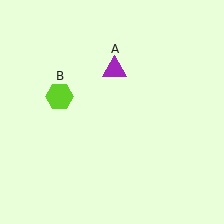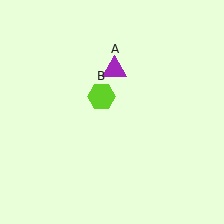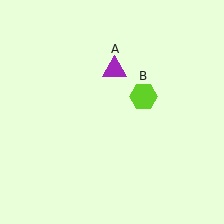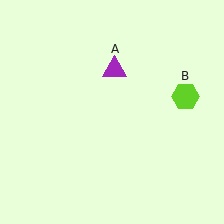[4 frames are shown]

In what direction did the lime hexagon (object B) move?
The lime hexagon (object B) moved right.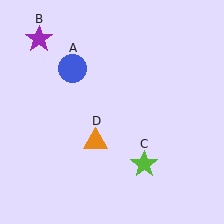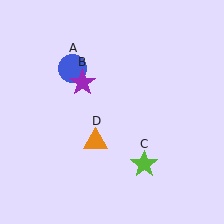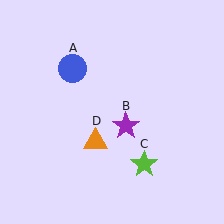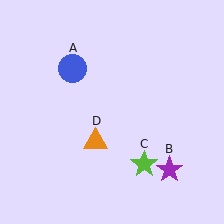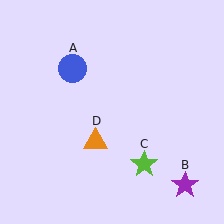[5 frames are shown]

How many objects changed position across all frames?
1 object changed position: purple star (object B).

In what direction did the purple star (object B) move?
The purple star (object B) moved down and to the right.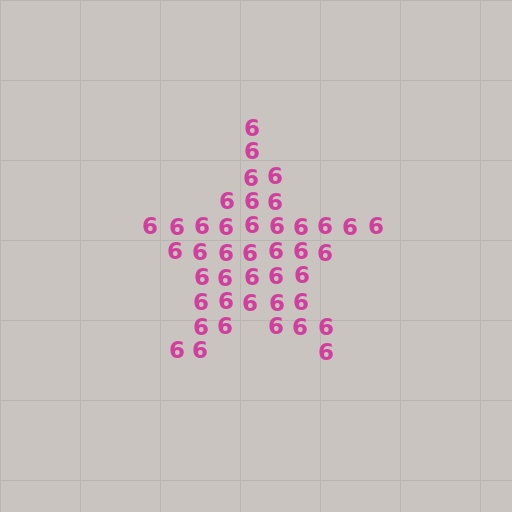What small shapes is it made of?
It is made of small digit 6's.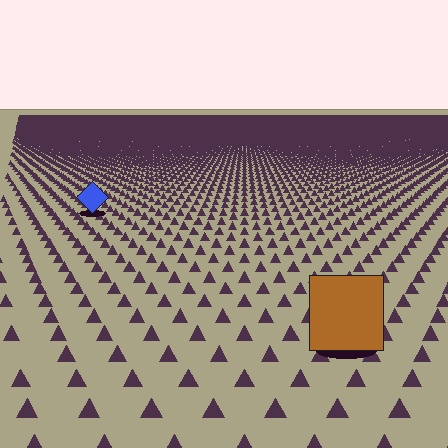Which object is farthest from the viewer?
The blue diamond is farthest from the viewer. It appears smaller and the ground texture around it is denser.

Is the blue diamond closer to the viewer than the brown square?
No. The brown square is closer — you can tell from the texture gradient: the ground texture is coarser near it.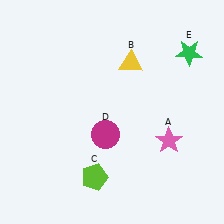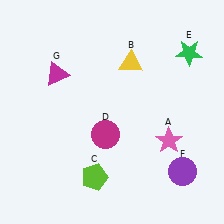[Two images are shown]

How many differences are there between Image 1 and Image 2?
There are 2 differences between the two images.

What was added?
A purple circle (F), a magenta triangle (G) were added in Image 2.